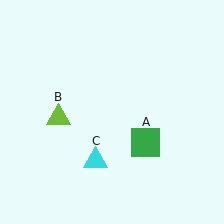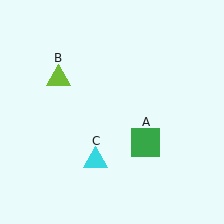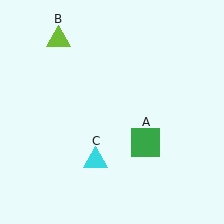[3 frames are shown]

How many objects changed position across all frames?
1 object changed position: lime triangle (object B).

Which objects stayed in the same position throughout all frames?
Green square (object A) and cyan triangle (object C) remained stationary.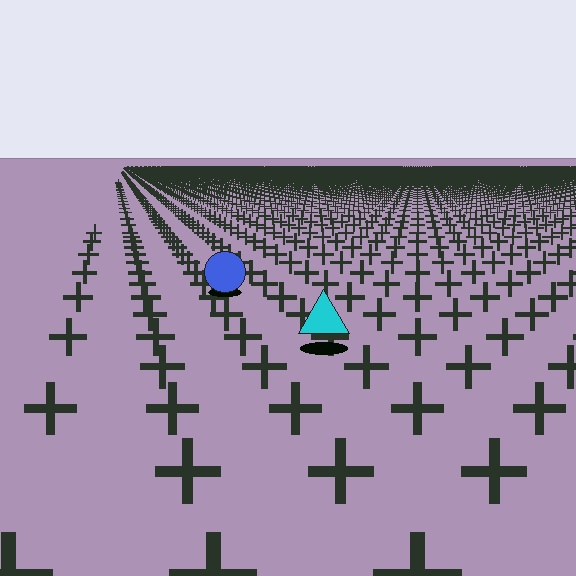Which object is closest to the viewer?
The cyan triangle is closest. The texture marks near it are larger and more spread out.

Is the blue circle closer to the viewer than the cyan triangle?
No. The cyan triangle is closer — you can tell from the texture gradient: the ground texture is coarser near it.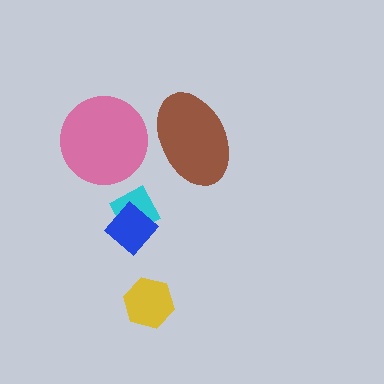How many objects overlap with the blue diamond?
1 object overlaps with the blue diamond.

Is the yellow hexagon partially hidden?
No, no other shape covers it.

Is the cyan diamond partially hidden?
Yes, it is partially covered by another shape.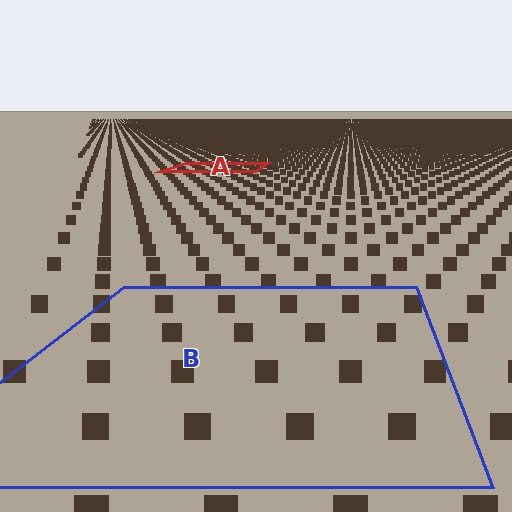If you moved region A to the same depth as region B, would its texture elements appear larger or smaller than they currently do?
They would appear larger. At a closer depth, the same texture elements are projected at a bigger on-screen size.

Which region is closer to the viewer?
Region B is closer. The texture elements there are larger and more spread out.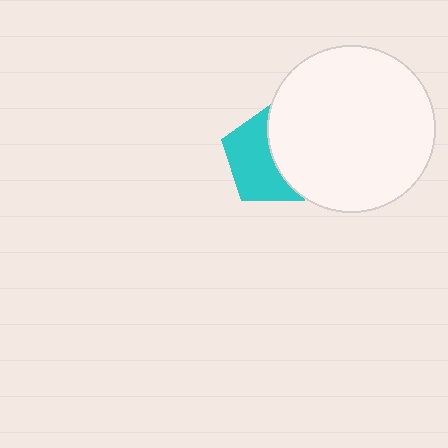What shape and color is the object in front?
The object in front is a white circle.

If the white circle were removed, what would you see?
You would see the complete cyan pentagon.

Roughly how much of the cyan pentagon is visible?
About half of it is visible (roughly 54%).